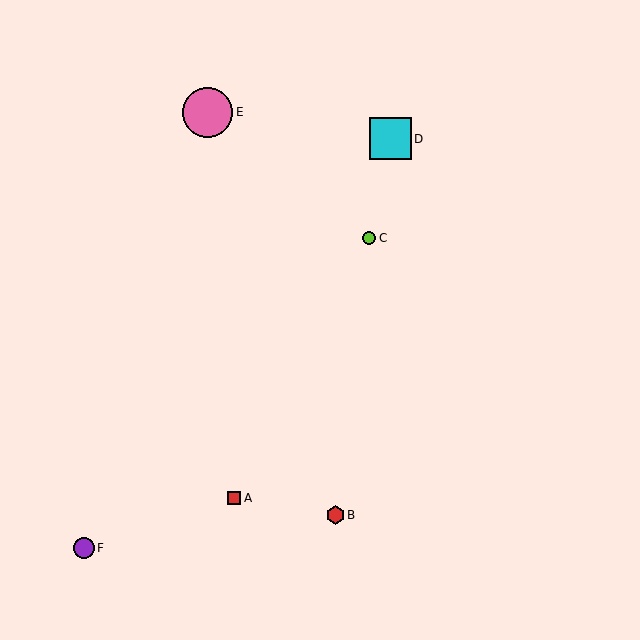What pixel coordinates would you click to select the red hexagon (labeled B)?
Click at (335, 515) to select the red hexagon B.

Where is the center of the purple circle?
The center of the purple circle is at (84, 548).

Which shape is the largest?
The pink circle (labeled E) is the largest.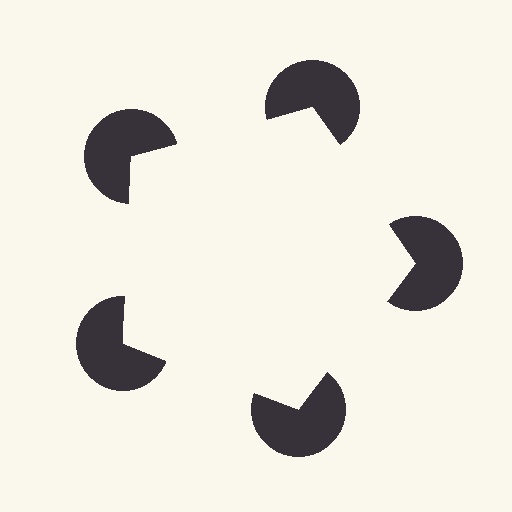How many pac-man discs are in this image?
There are 5 — one at each vertex of the illusory pentagon.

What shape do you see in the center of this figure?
An illusory pentagon — its edges are inferred from the aligned wedge cuts in the pac-man discs, not physically drawn.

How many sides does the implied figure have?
5 sides.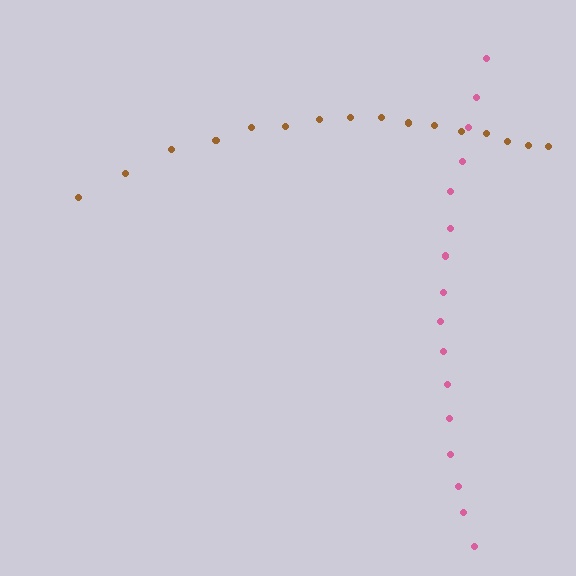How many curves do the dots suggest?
There are 2 distinct paths.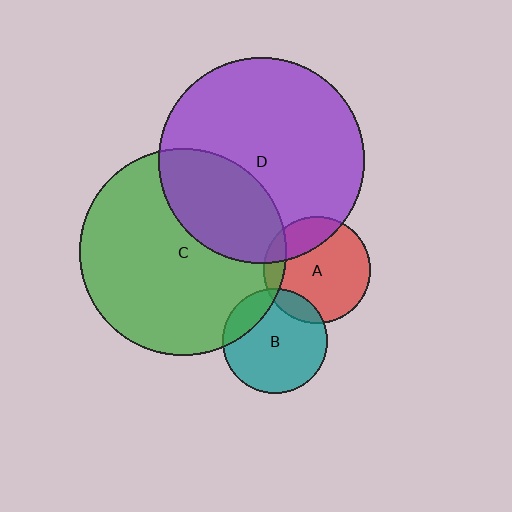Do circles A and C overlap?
Yes.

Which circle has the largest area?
Circle C (green).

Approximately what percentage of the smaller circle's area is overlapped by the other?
Approximately 10%.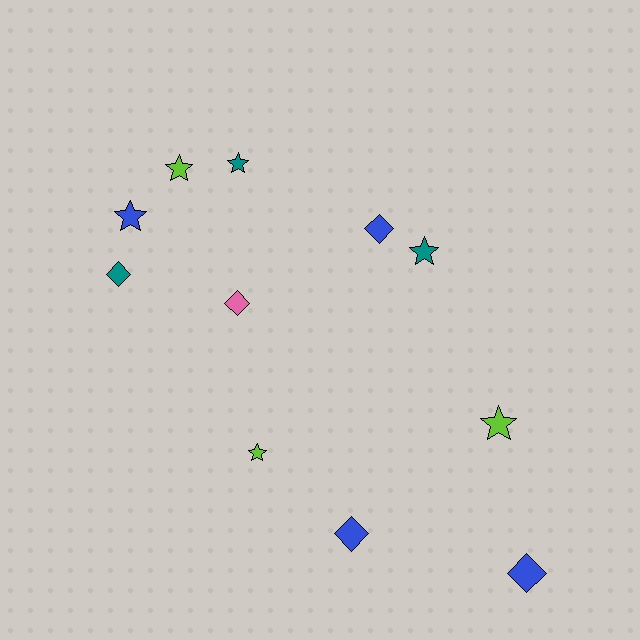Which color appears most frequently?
Blue, with 4 objects.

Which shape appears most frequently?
Star, with 6 objects.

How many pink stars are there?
There are no pink stars.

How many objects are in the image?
There are 11 objects.